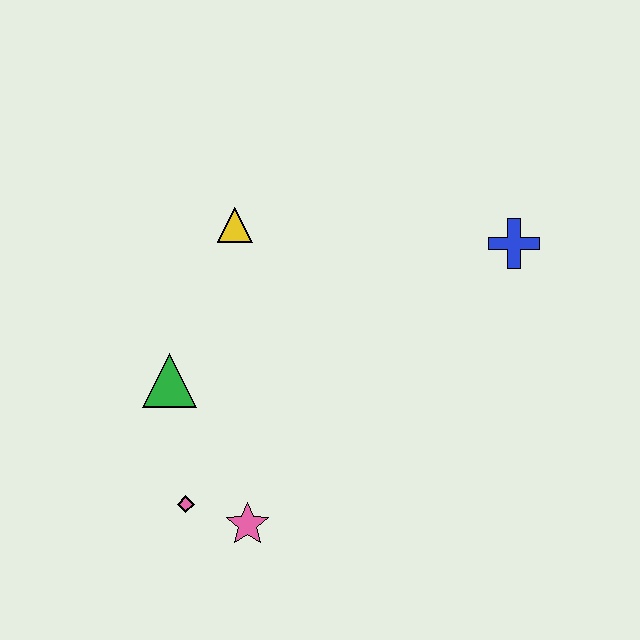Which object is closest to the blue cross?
The yellow triangle is closest to the blue cross.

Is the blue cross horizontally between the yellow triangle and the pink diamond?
No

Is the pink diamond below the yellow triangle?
Yes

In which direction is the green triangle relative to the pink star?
The green triangle is above the pink star.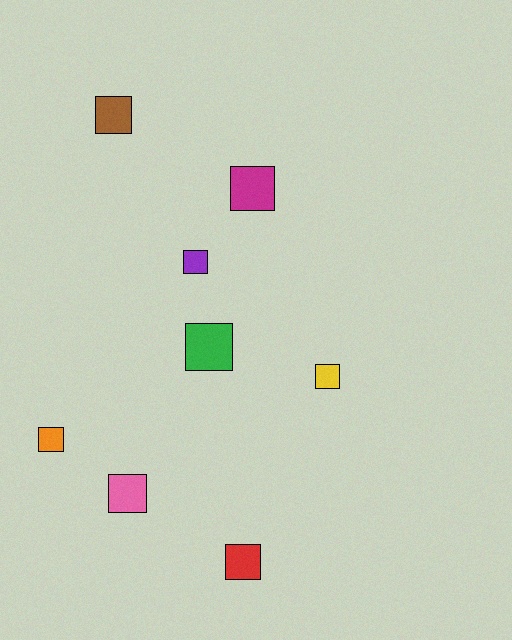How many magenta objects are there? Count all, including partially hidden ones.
There is 1 magenta object.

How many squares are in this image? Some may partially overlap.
There are 8 squares.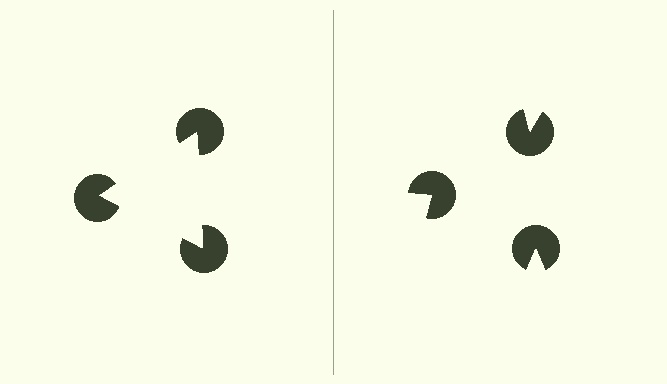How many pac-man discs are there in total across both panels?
6 — 3 on each side.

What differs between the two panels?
The pac-man discs are positioned identically on both sides; only the wedge orientations differ. On the left they align to a triangle; on the right they are misaligned.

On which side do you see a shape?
An illusory triangle appears on the left side. On the right side the wedge cuts are rotated, so no coherent shape forms.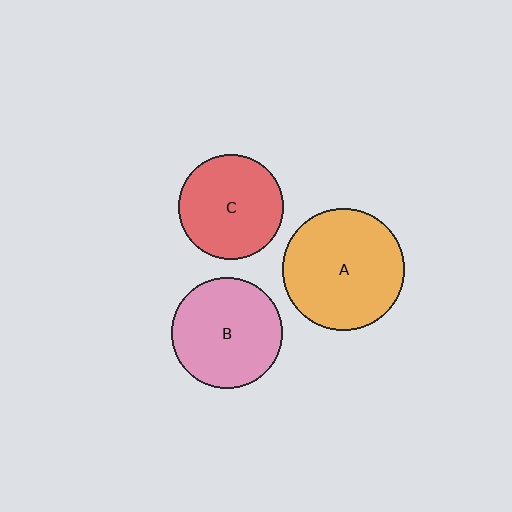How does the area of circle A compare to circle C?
Approximately 1.4 times.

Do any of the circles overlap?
No, none of the circles overlap.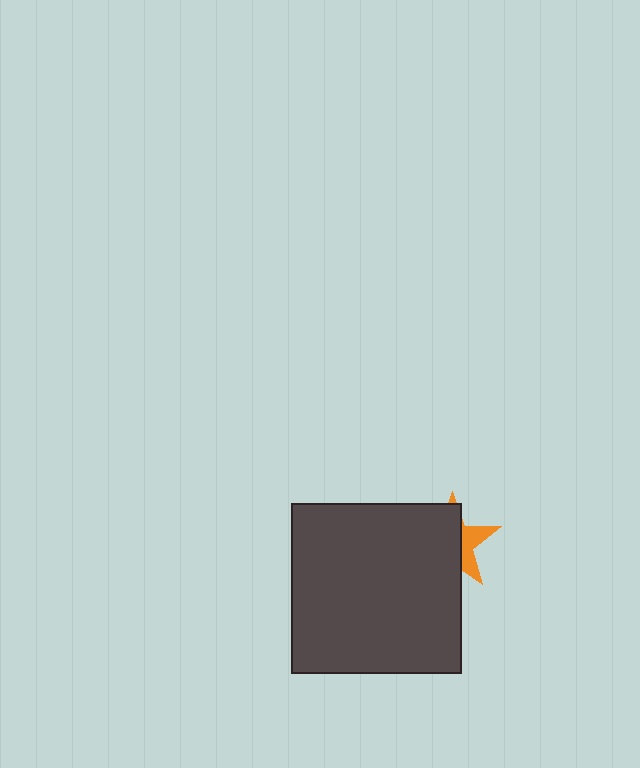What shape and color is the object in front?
The object in front is a dark gray square.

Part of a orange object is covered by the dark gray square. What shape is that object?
It is a star.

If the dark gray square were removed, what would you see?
You would see the complete orange star.